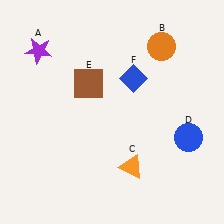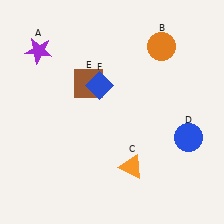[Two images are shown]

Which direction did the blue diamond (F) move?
The blue diamond (F) moved left.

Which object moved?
The blue diamond (F) moved left.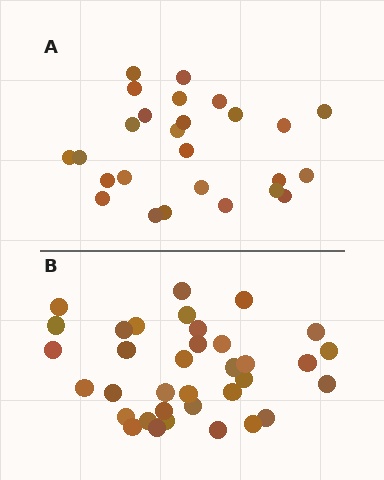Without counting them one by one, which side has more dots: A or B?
Region B (the bottom region) has more dots.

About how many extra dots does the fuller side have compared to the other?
Region B has roughly 8 or so more dots than region A.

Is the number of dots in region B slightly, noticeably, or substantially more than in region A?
Region B has noticeably more, but not dramatically so. The ratio is roughly 1.3 to 1.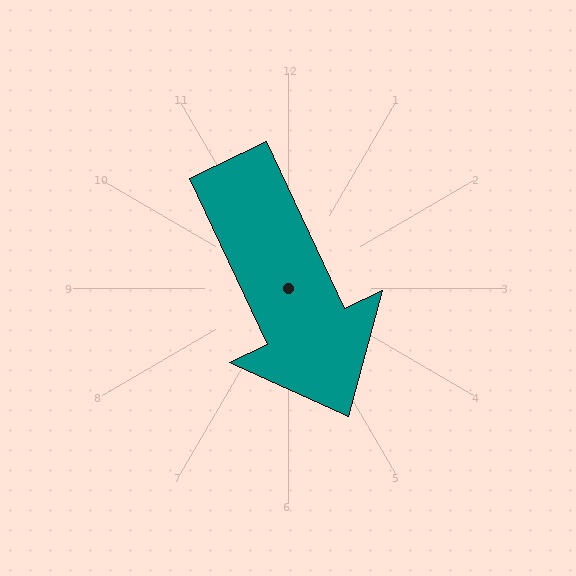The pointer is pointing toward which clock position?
Roughly 5 o'clock.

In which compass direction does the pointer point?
Southeast.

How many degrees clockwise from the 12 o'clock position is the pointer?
Approximately 155 degrees.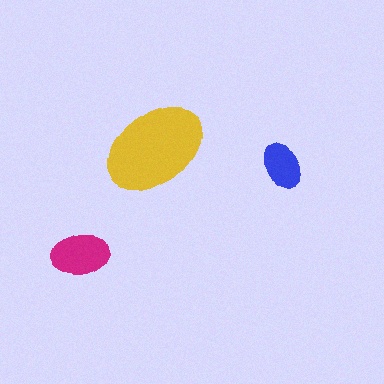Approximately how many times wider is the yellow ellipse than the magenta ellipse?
About 2 times wider.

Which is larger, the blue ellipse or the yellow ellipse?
The yellow one.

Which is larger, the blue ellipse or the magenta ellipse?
The magenta one.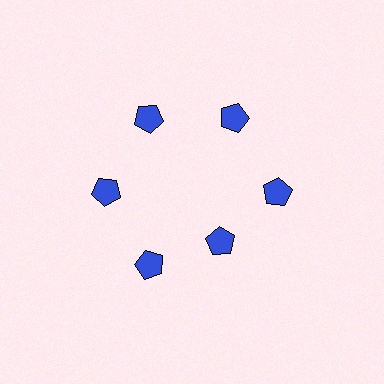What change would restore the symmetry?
The symmetry would be restored by moving it outward, back onto the ring so that all 6 pentagons sit at equal angles and equal distance from the center.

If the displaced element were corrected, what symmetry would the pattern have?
It would have 6-fold rotational symmetry — the pattern would map onto itself every 60 degrees.